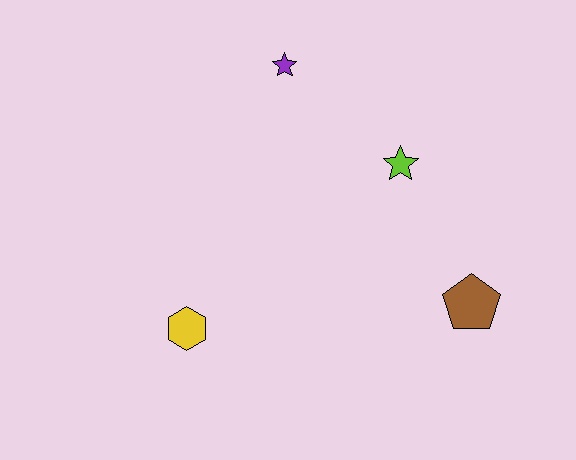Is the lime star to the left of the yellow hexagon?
No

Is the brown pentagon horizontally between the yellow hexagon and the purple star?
No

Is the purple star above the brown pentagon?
Yes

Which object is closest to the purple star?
The lime star is closest to the purple star.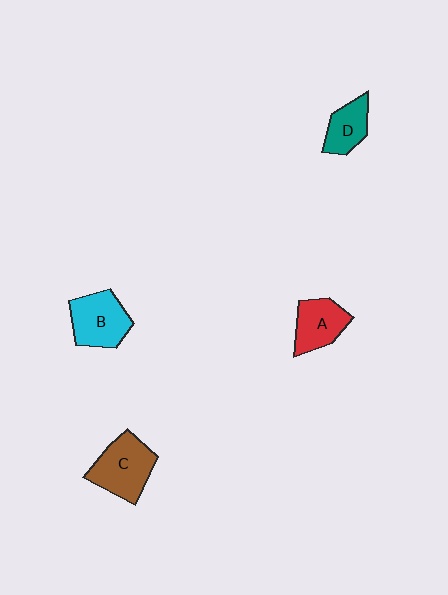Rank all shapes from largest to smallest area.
From largest to smallest: C (brown), B (cyan), A (red), D (teal).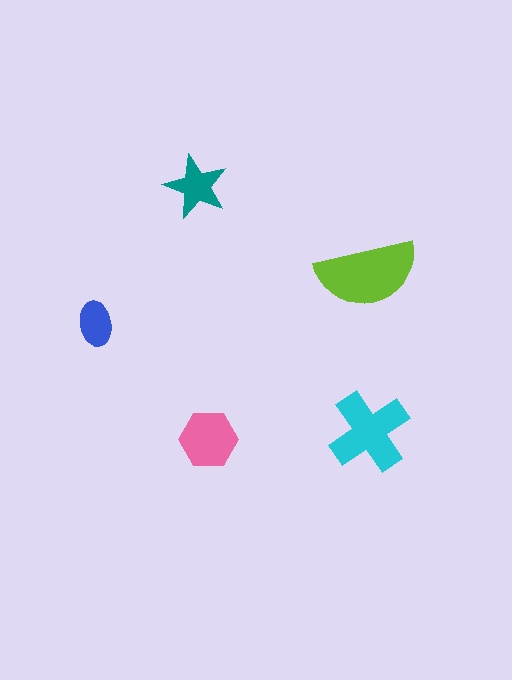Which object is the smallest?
The blue ellipse.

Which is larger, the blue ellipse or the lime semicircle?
The lime semicircle.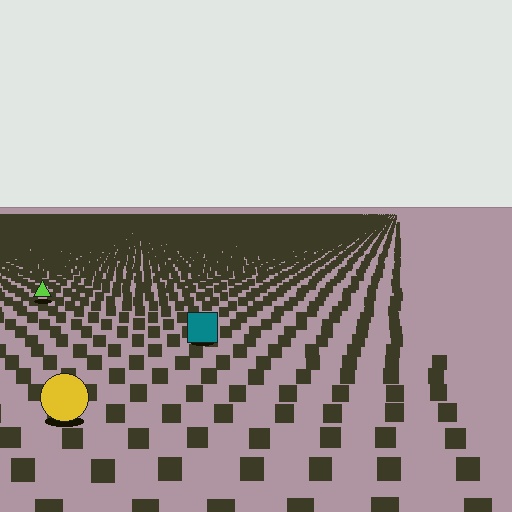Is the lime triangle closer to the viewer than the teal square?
No. The teal square is closer — you can tell from the texture gradient: the ground texture is coarser near it.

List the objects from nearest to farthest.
From nearest to farthest: the yellow circle, the teal square, the lime triangle.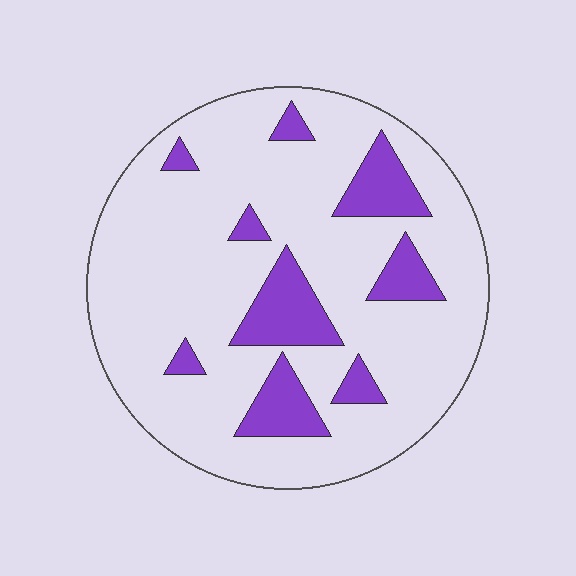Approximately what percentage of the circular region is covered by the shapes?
Approximately 20%.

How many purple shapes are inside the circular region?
9.